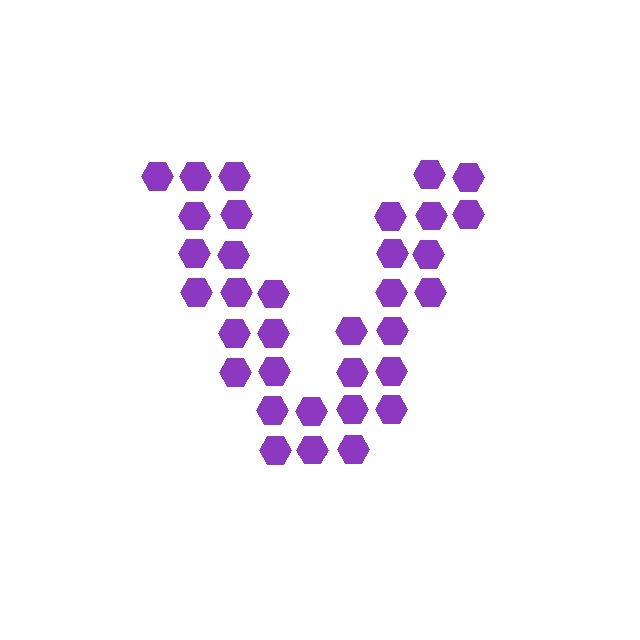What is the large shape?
The large shape is the letter V.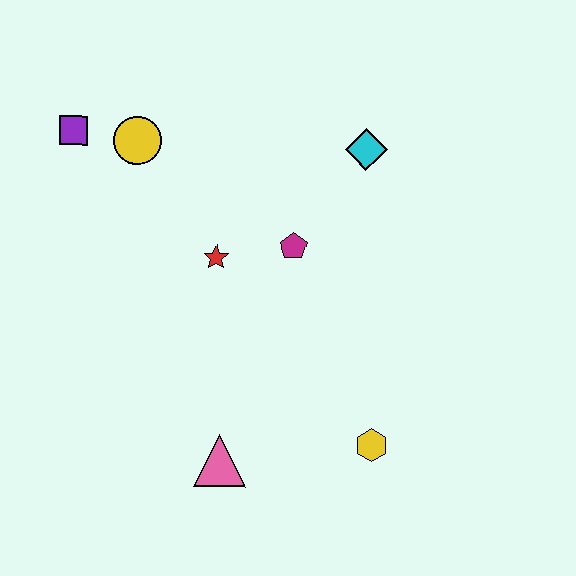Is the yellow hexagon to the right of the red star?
Yes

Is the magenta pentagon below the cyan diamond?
Yes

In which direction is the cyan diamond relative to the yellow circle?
The cyan diamond is to the right of the yellow circle.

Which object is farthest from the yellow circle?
The yellow hexagon is farthest from the yellow circle.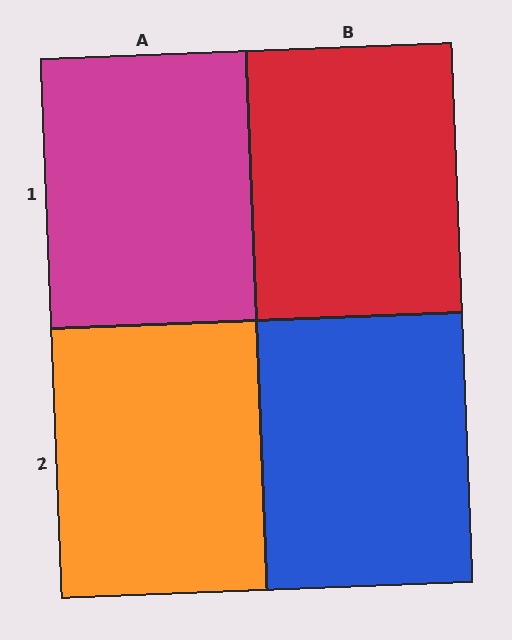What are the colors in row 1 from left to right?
Magenta, red.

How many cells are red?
1 cell is red.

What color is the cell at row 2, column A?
Orange.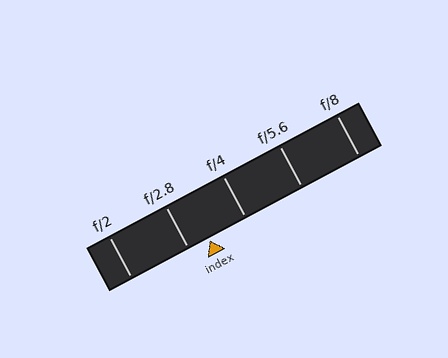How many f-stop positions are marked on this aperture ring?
There are 5 f-stop positions marked.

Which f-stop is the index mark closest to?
The index mark is closest to f/2.8.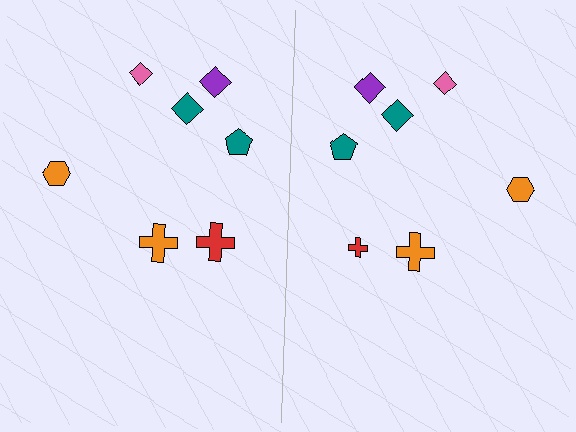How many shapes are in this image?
There are 14 shapes in this image.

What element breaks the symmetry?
The red cross on the right side has a different size than its mirror counterpart.